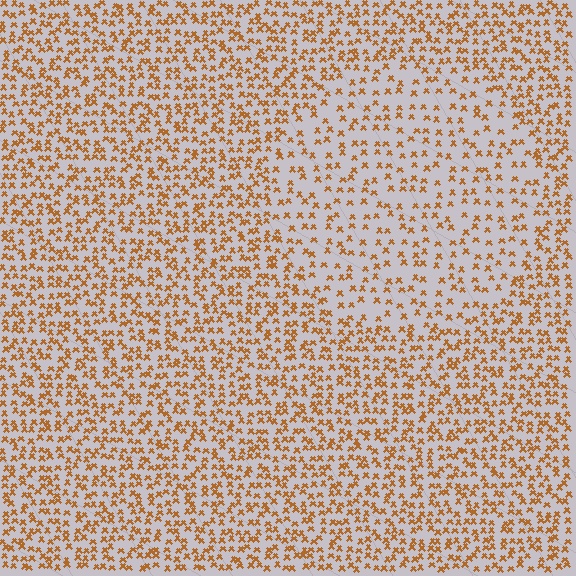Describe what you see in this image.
The image contains small brown elements arranged at two different densities. A circle-shaped region is visible where the elements are less densely packed than the surrounding area.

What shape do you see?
I see a circle.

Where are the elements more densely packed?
The elements are more densely packed outside the circle boundary.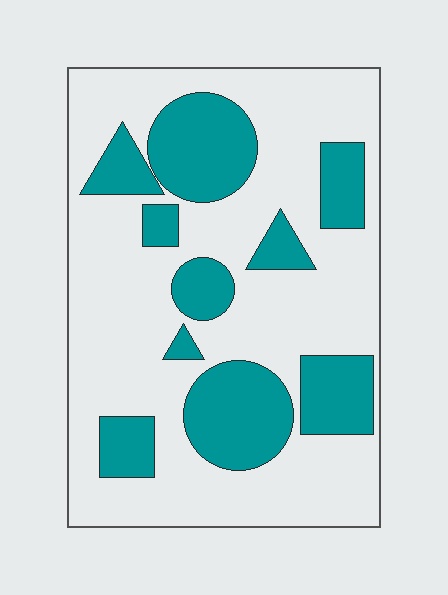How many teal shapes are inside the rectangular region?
10.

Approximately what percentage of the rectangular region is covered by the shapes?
Approximately 30%.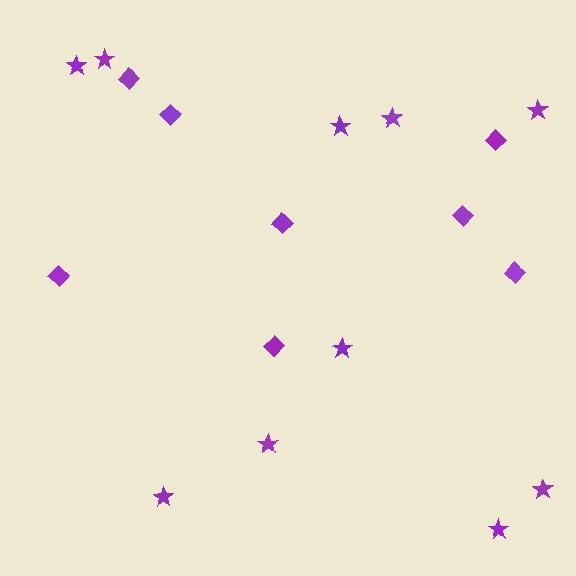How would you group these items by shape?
There are 2 groups: one group of diamonds (8) and one group of stars (10).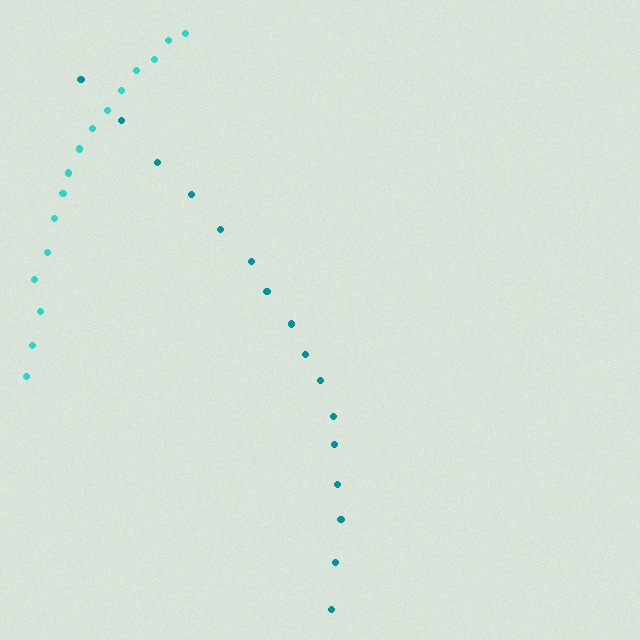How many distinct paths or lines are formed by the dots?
There are 2 distinct paths.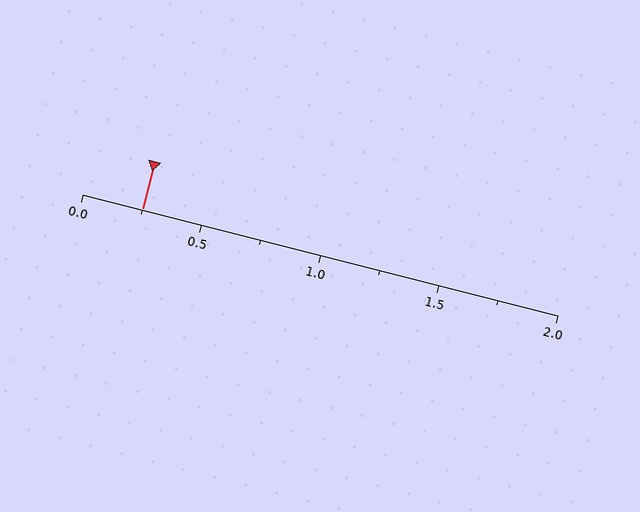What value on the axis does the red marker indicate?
The marker indicates approximately 0.25.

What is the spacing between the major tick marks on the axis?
The major ticks are spaced 0.5 apart.